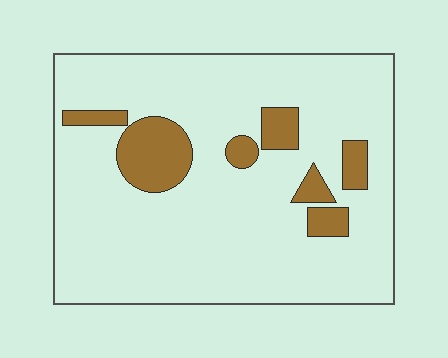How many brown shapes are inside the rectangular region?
7.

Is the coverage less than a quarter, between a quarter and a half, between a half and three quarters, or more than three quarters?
Less than a quarter.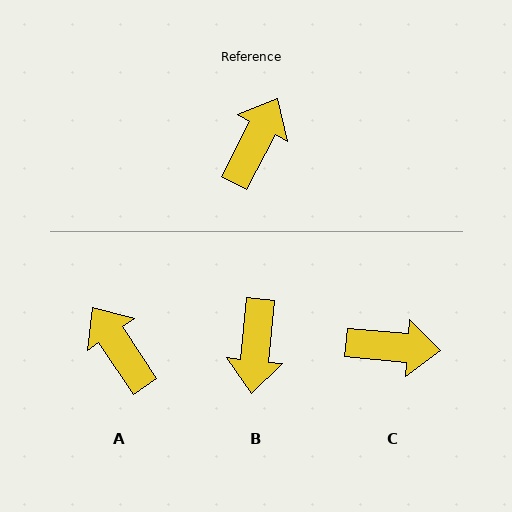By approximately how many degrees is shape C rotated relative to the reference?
Approximately 67 degrees clockwise.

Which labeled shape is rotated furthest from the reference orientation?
B, about 158 degrees away.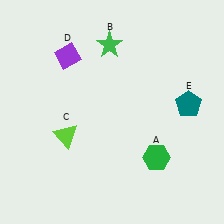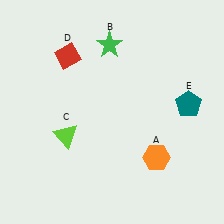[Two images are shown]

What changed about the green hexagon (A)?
In Image 1, A is green. In Image 2, it changed to orange.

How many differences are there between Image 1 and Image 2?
There are 2 differences between the two images.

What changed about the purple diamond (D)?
In Image 1, D is purple. In Image 2, it changed to red.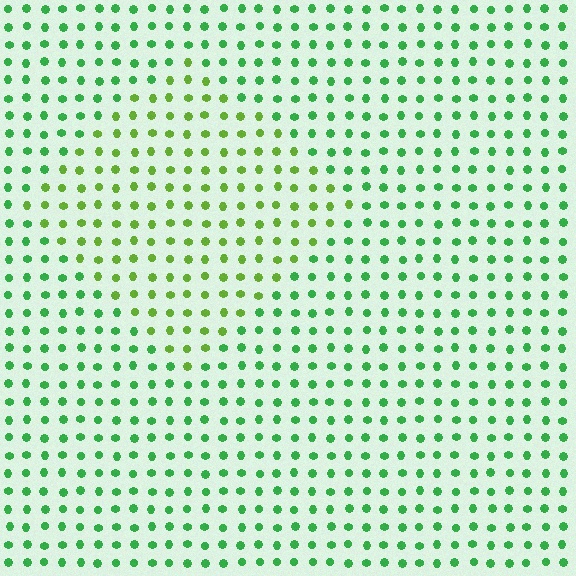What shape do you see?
I see a diamond.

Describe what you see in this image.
The image is filled with small green elements in a uniform arrangement. A diamond-shaped region is visible where the elements are tinted to a slightly different hue, forming a subtle color boundary.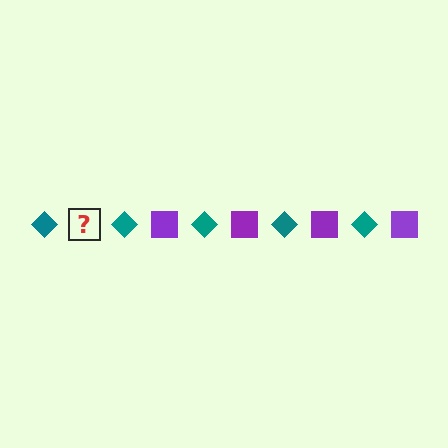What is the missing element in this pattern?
The missing element is a purple square.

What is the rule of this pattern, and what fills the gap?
The rule is that the pattern alternates between teal diamond and purple square. The gap should be filled with a purple square.